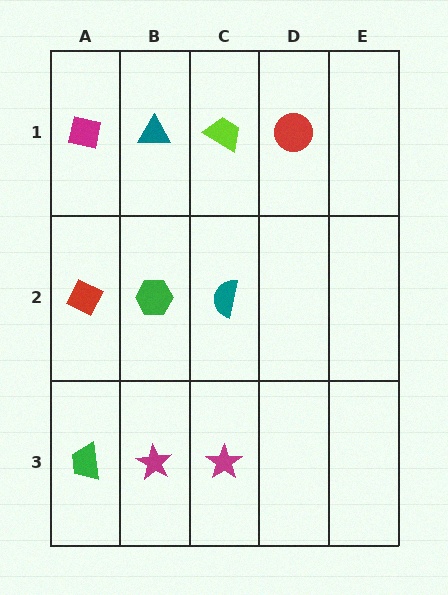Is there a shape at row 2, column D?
No, that cell is empty.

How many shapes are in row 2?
3 shapes.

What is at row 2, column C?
A teal semicircle.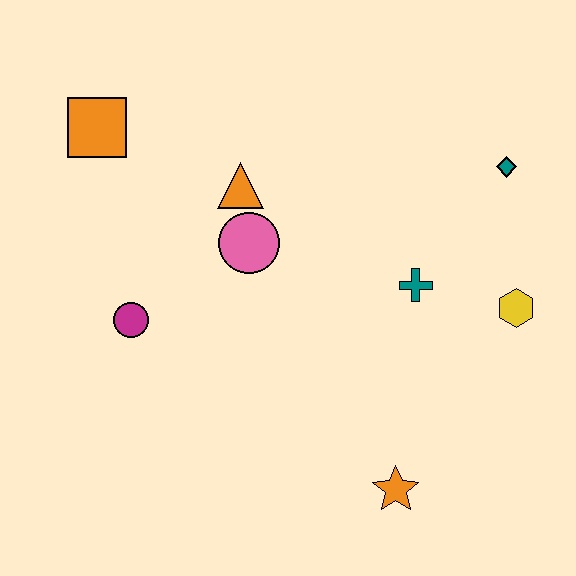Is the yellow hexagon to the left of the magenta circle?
No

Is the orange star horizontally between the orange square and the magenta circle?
No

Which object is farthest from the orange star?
The orange square is farthest from the orange star.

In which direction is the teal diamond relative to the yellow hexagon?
The teal diamond is above the yellow hexagon.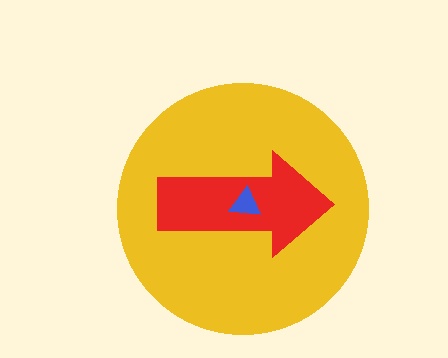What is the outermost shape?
The yellow circle.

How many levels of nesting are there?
3.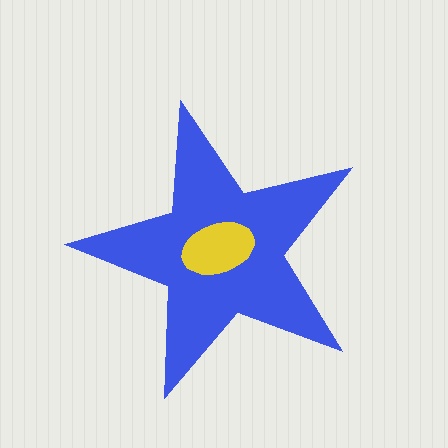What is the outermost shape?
The blue star.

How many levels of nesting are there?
2.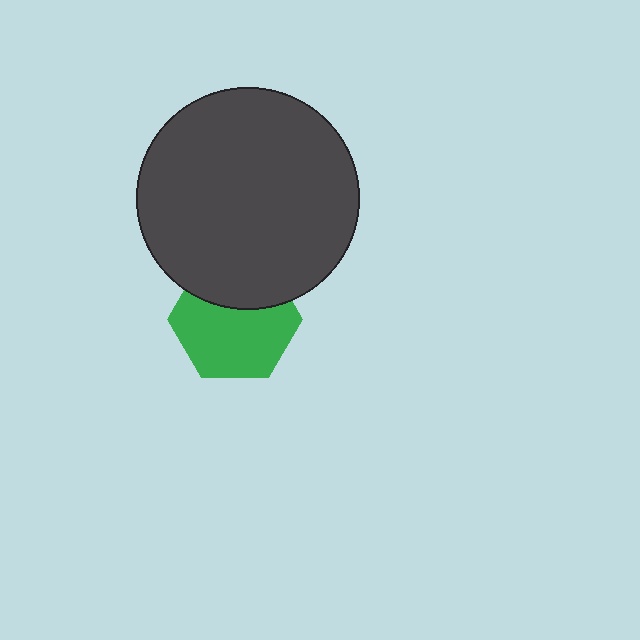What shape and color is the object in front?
The object in front is a dark gray circle.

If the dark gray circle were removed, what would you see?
You would see the complete green hexagon.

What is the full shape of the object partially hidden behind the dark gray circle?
The partially hidden object is a green hexagon.